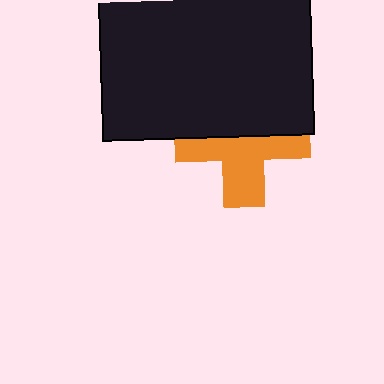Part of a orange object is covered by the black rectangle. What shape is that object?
It is a cross.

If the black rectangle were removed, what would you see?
You would see the complete orange cross.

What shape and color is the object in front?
The object in front is a black rectangle.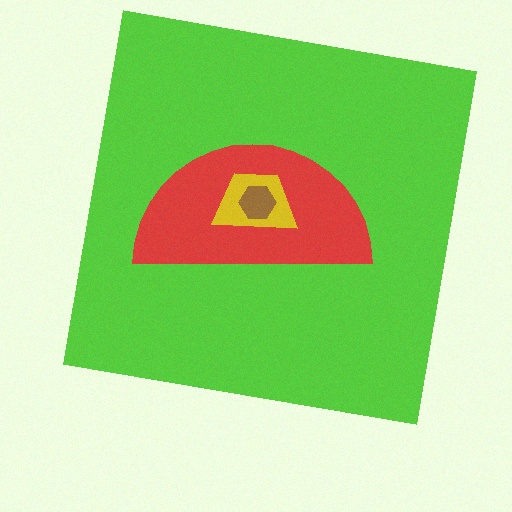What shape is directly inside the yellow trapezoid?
The brown hexagon.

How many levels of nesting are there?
4.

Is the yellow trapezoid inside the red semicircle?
Yes.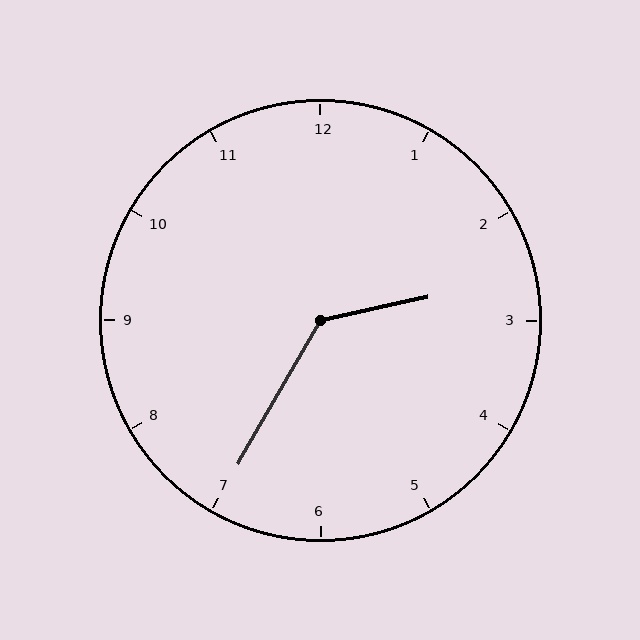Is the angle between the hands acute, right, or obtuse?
It is obtuse.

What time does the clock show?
2:35.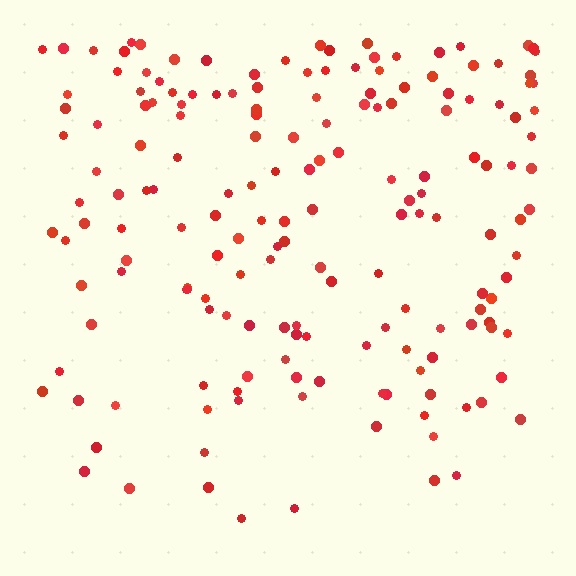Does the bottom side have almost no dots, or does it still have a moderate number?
Still a moderate number, just noticeably fewer than the top.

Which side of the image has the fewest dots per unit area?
The bottom.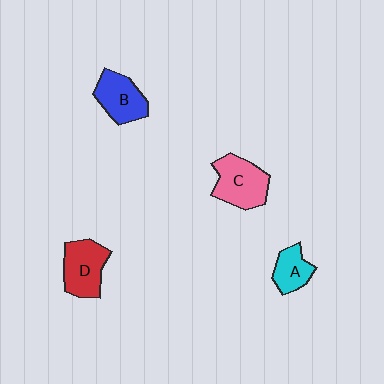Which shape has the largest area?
Shape C (pink).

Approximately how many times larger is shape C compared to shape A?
Approximately 1.7 times.